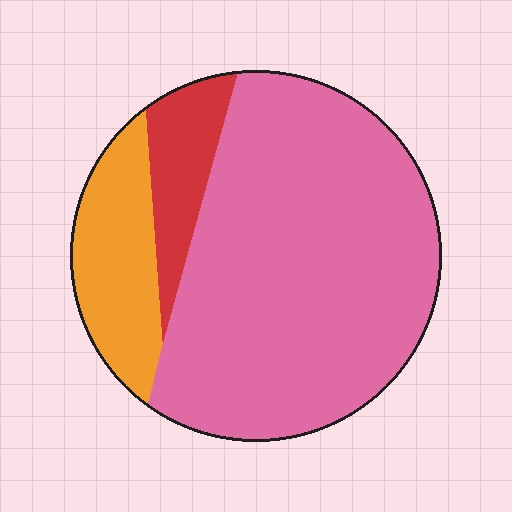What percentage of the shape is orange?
Orange takes up about one sixth (1/6) of the shape.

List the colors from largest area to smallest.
From largest to smallest: pink, orange, red.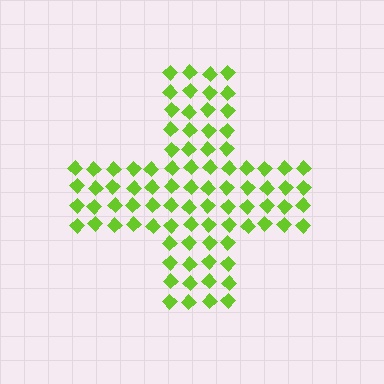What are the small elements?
The small elements are diamonds.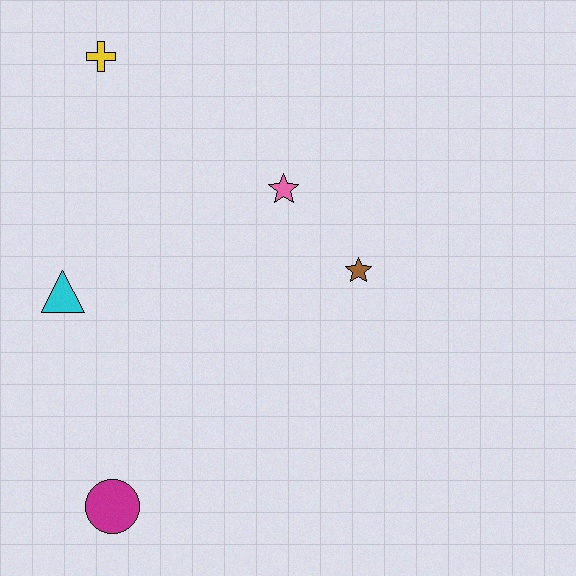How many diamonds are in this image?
There are no diamonds.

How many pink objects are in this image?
There is 1 pink object.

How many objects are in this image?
There are 5 objects.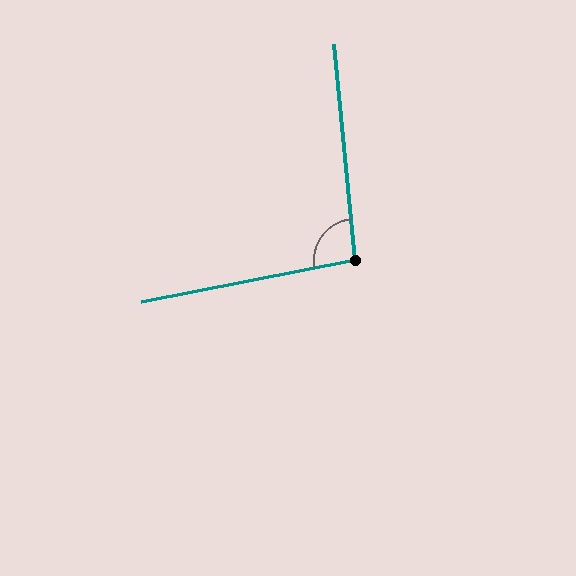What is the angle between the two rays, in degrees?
Approximately 96 degrees.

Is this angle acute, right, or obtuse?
It is obtuse.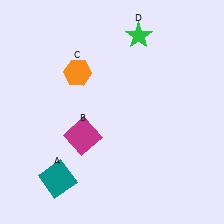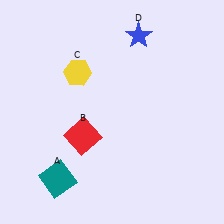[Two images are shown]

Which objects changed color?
B changed from magenta to red. C changed from orange to yellow. D changed from green to blue.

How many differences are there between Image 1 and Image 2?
There are 3 differences between the two images.